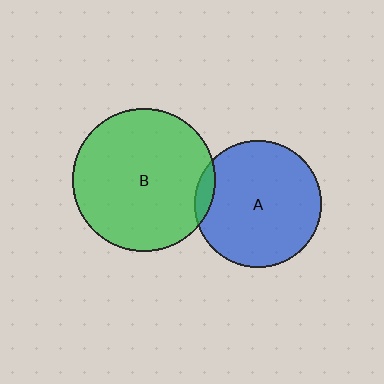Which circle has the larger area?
Circle B (green).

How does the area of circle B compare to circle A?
Approximately 1.3 times.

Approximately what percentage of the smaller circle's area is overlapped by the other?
Approximately 5%.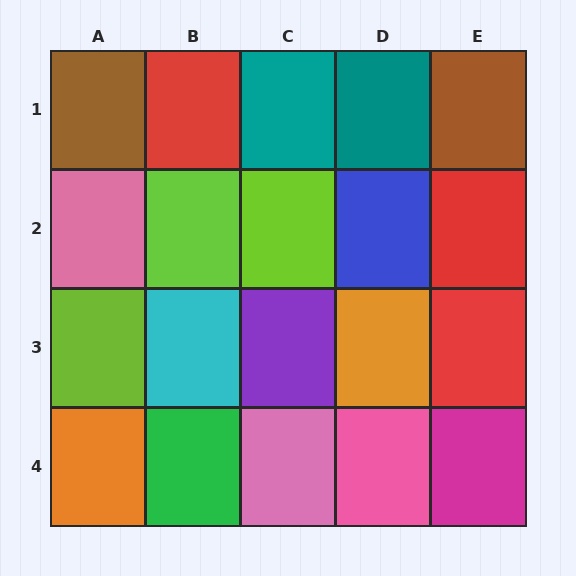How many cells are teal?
2 cells are teal.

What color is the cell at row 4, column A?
Orange.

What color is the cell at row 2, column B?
Lime.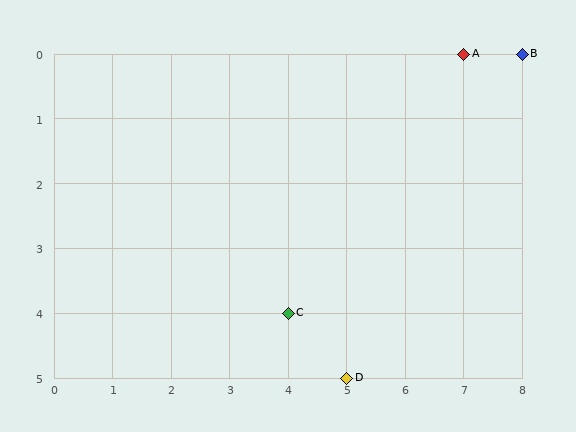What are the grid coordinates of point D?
Point D is at grid coordinates (5, 5).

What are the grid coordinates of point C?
Point C is at grid coordinates (4, 4).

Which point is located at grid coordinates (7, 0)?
Point A is at (7, 0).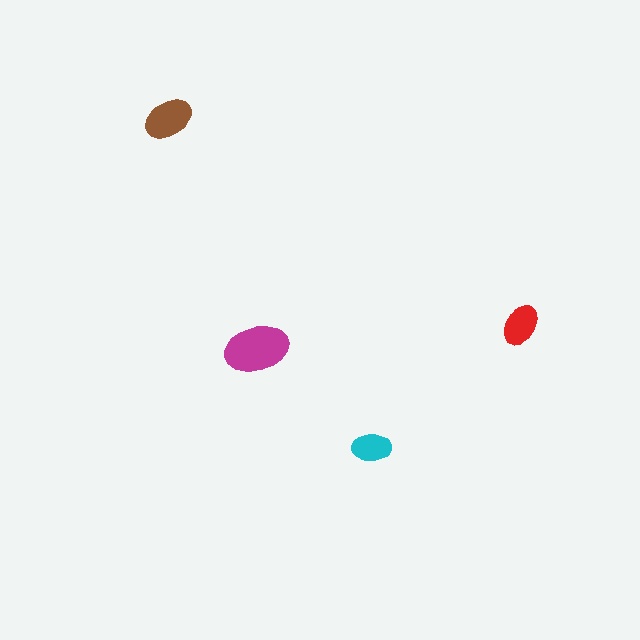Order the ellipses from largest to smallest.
the magenta one, the brown one, the red one, the cyan one.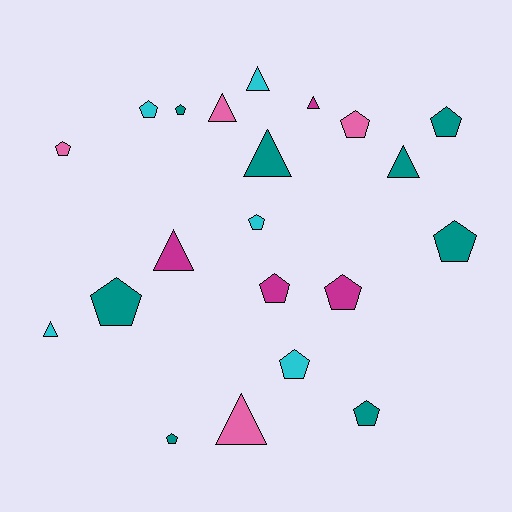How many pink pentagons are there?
There are 2 pink pentagons.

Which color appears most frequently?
Teal, with 8 objects.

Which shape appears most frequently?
Pentagon, with 13 objects.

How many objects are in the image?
There are 21 objects.